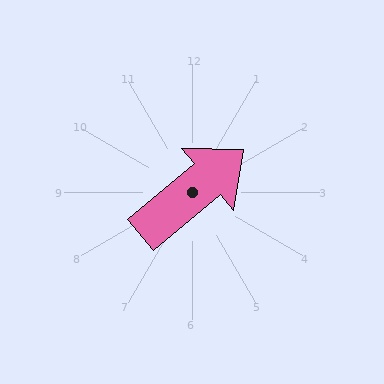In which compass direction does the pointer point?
Northeast.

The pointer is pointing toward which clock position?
Roughly 2 o'clock.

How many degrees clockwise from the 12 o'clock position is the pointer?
Approximately 50 degrees.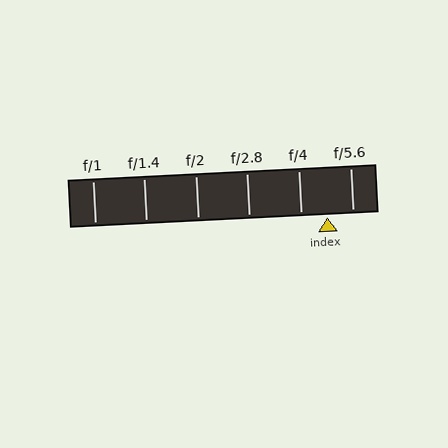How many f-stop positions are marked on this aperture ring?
There are 6 f-stop positions marked.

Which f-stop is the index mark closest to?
The index mark is closest to f/5.6.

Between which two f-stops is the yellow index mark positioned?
The index mark is between f/4 and f/5.6.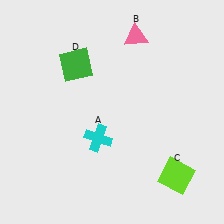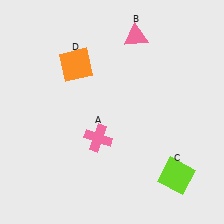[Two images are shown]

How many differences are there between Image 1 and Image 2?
There are 2 differences between the two images.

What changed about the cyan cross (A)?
In Image 1, A is cyan. In Image 2, it changed to pink.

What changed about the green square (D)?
In Image 1, D is green. In Image 2, it changed to orange.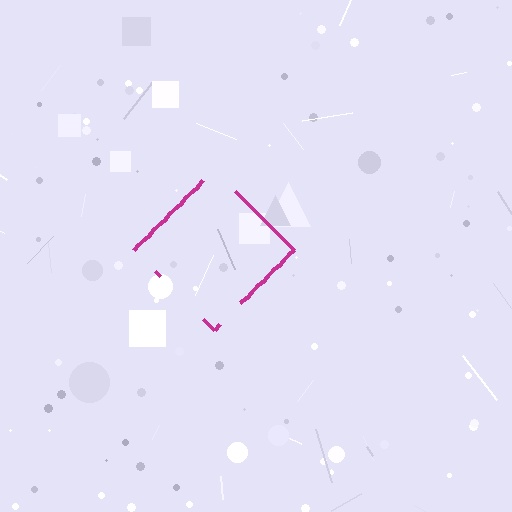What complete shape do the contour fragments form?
The contour fragments form a diamond.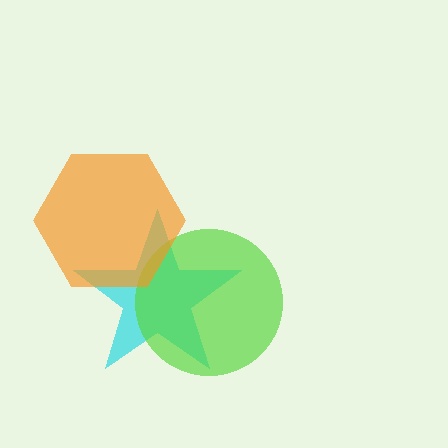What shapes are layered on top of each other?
The layered shapes are: a cyan star, a lime circle, an orange hexagon.